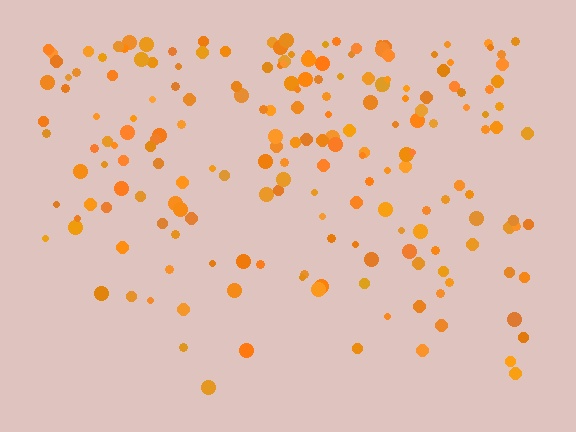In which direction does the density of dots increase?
From bottom to top, with the top side densest.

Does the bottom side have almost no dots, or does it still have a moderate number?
Still a moderate number, just noticeably fewer than the top.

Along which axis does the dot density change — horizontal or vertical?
Vertical.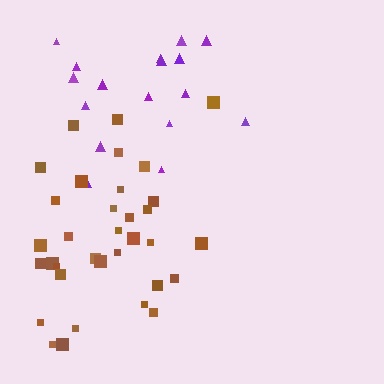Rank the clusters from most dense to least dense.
brown, purple.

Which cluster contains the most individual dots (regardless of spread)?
Brown (34).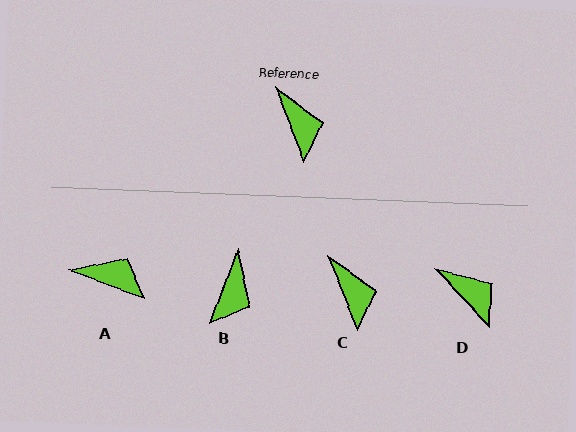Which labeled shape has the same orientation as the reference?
C.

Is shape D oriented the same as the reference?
No, it is off by about 22 degrees.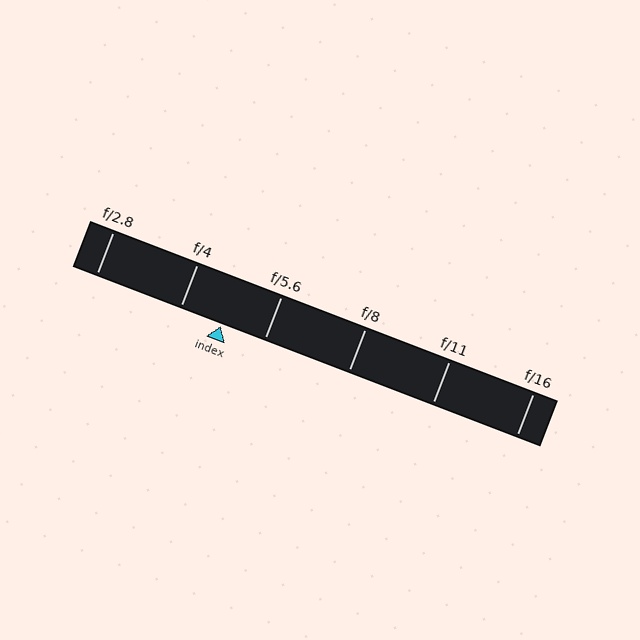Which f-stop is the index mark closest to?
The index mark is closest to f/4.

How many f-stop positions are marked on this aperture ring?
There are 6 f-stop positions marked.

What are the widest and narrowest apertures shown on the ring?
The widest aperture shown is f/2.8 and the narrowest is f/16.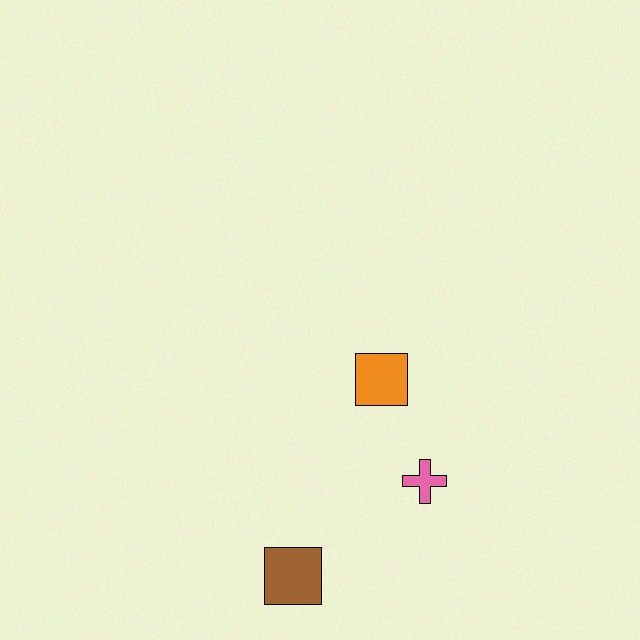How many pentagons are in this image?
There are no pentagons.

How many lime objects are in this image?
There are no lime objects.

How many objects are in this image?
There are 3 objects.